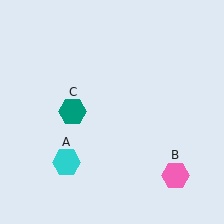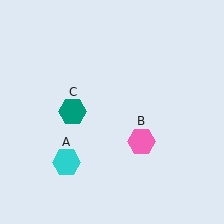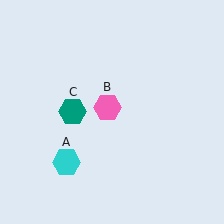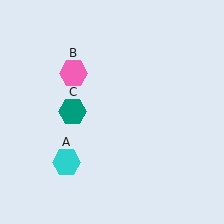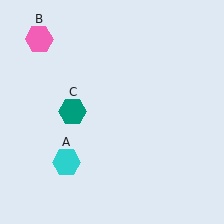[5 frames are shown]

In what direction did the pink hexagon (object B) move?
The pink hexagon (object B) moved up and to the left.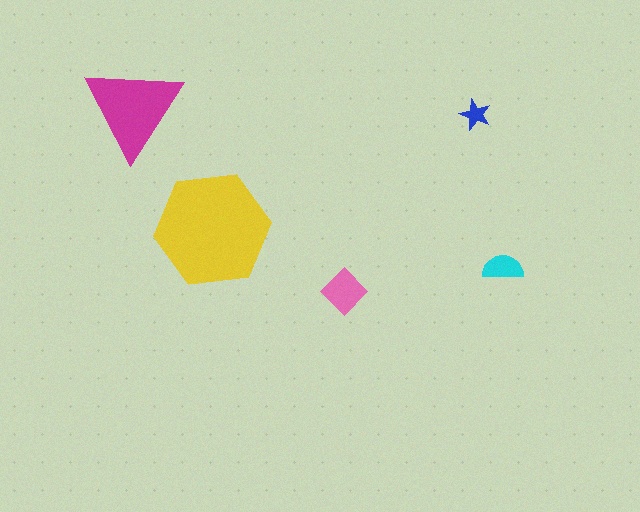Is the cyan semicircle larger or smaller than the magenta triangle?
Smaller.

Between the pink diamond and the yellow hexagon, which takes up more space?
The yellow hexagon.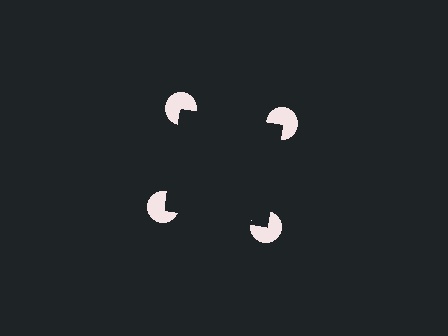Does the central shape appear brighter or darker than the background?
It typically appears slightly darker than the background, even though no actual brightness change is drawn.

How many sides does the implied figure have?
4 sides.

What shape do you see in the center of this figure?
An illusory square — its edges are inferred from the aligned wedge cuts in the pac-man discs, not physically drawn.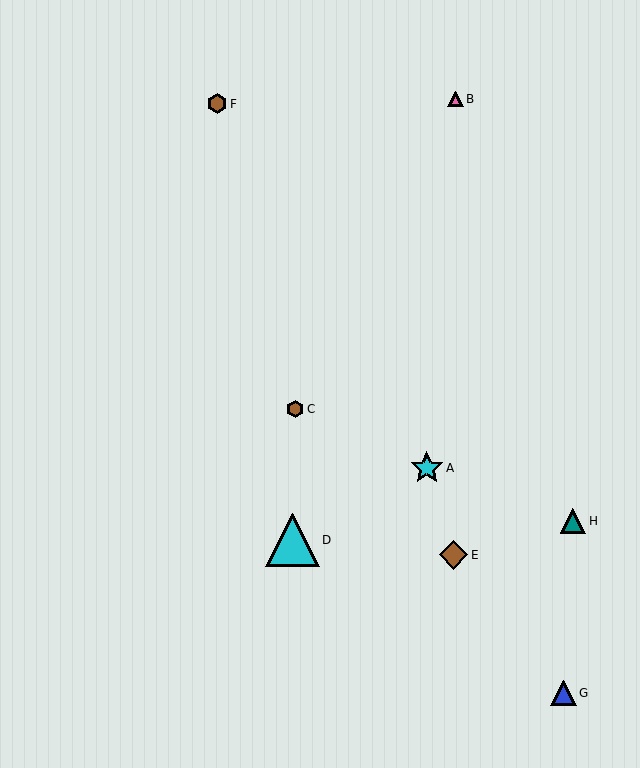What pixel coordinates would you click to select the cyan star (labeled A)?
Click at (427, 468) to select the cyan star A.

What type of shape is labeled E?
Shape E is a brown diamond.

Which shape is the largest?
The cyan triangle (labeled D) is the largest.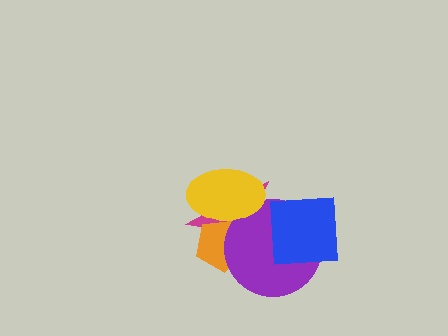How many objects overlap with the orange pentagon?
3 objects overlap with the orange pentagon.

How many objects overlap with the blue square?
2 objects overlap with the blue square.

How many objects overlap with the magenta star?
4 objects overlap with the magenta star.